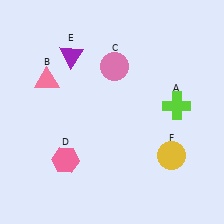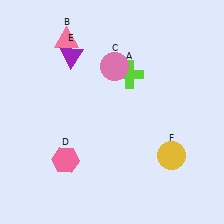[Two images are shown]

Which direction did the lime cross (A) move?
The lime cross (A) moved left.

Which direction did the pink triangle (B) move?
The pink triangle (B) moved up.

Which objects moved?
The objects that moved are: the lime cross (A), the pink triangle (B).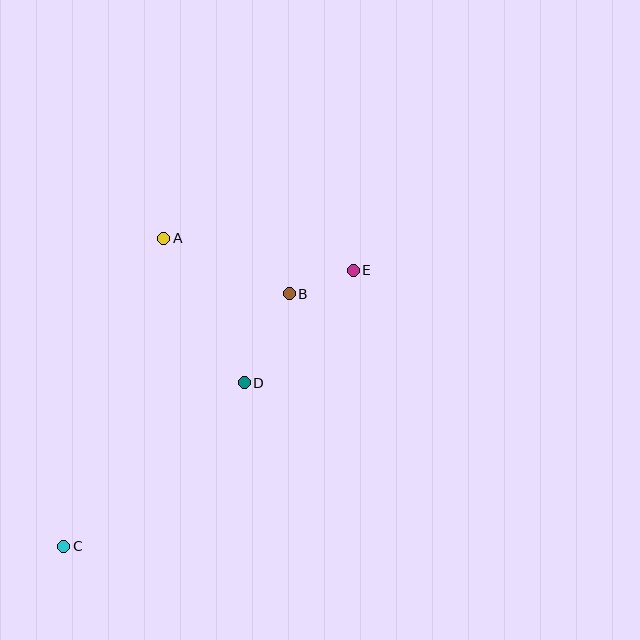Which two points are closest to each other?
Points B and E are closest to each other.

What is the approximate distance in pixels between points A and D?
The distance between A and D is approximately 165 pixels.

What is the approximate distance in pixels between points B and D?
The distance between B and D is approximately 99 pixels.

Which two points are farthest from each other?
Points C and E are farthest from each other.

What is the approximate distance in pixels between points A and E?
The distance between A and E is approximately 192 pixels.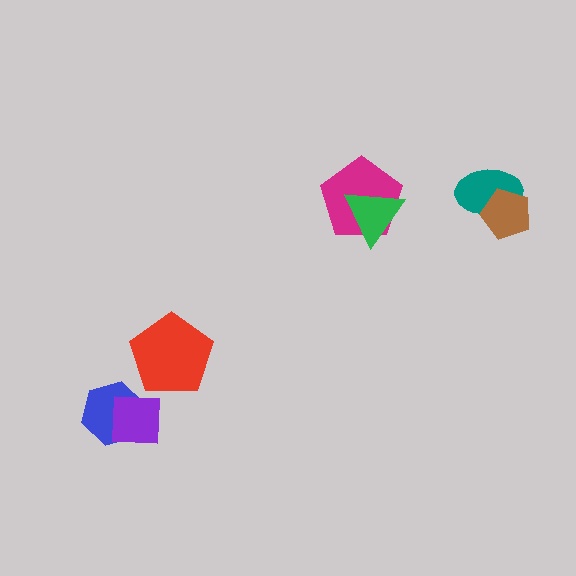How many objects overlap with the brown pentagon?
1 object overlaps with the brown pentagon.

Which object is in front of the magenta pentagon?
The green triangle is in front of the magenta pentagon.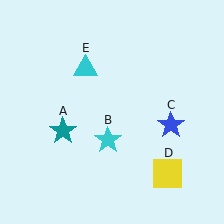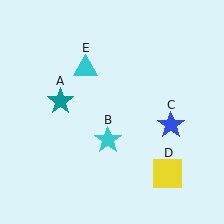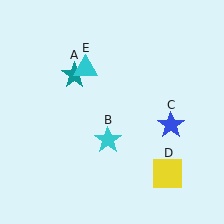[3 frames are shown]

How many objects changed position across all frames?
1 object changed position: teal star (object A).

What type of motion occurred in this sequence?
The teal star (object A) rotated clockwise around the center of the scene.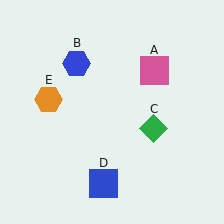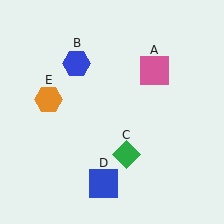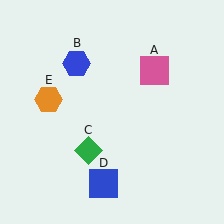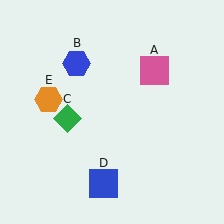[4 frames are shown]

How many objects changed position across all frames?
1 object changed position: green diamond (object C).